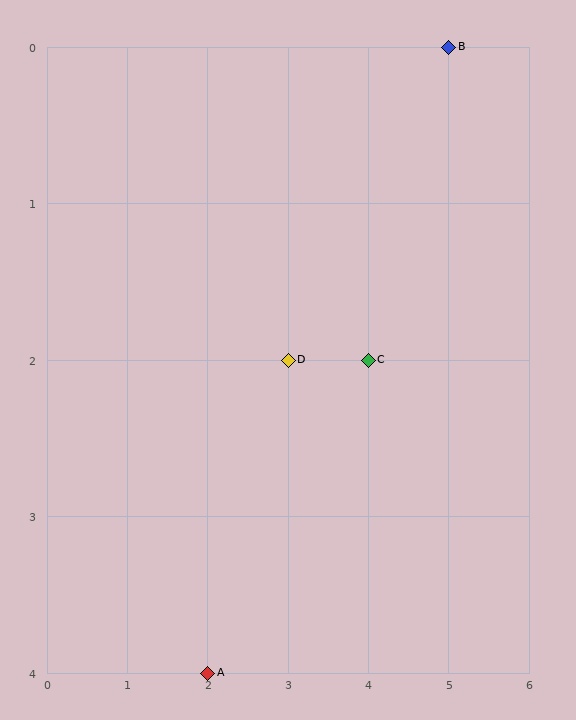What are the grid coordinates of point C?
Point C is at grid coordinates (4, 2).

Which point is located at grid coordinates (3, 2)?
Point D is at (3, 2).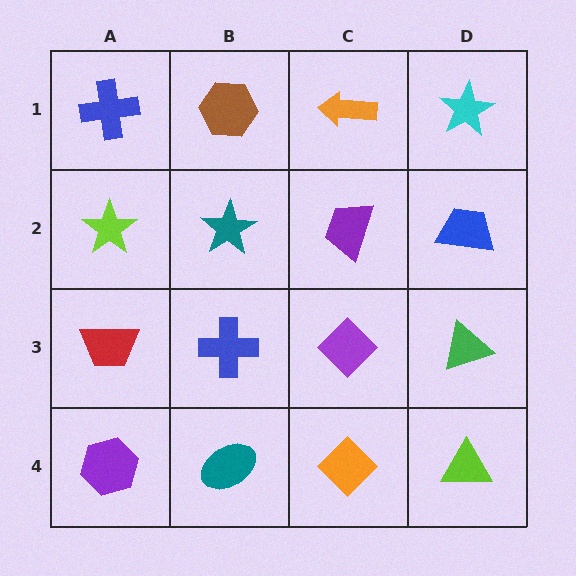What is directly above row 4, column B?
A blue cross.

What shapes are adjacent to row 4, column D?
A green triangle (row 3, column D), an orange diamond (row 4, column C).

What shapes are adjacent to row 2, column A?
A blue cross (row 1, column A), a red trapezoid (row 3, column A), a teal star (row 2, column B).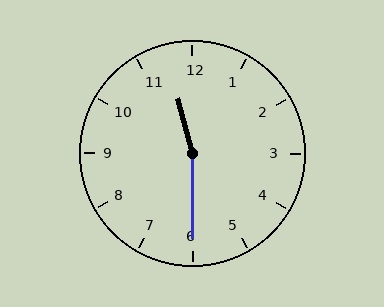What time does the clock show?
11:30.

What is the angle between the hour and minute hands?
Approximately 165 degrees.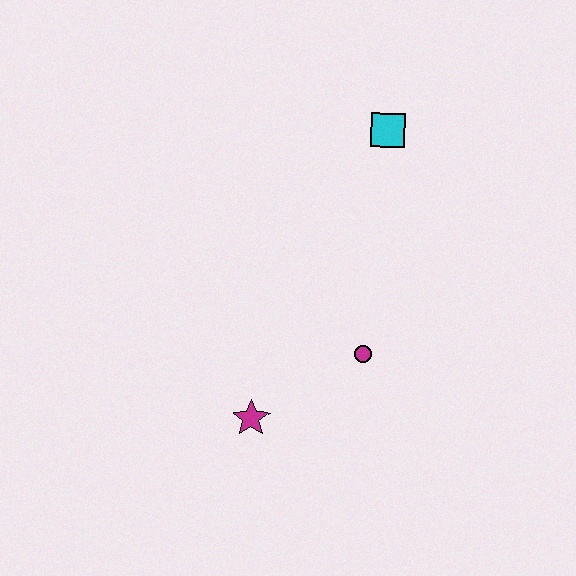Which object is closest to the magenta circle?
The magenta star is closest to the magenta circle.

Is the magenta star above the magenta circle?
No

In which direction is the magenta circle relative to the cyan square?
The magenta circle is below the cyan square.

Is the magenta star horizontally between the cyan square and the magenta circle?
No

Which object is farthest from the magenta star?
The cyan square is farthest from the magenta star.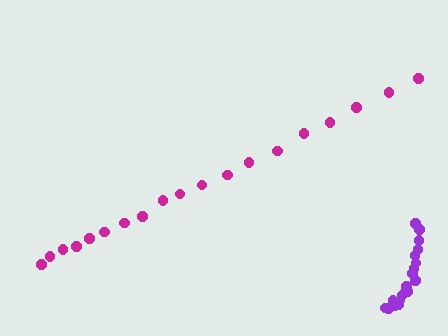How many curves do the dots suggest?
There are 2 distinct paths.